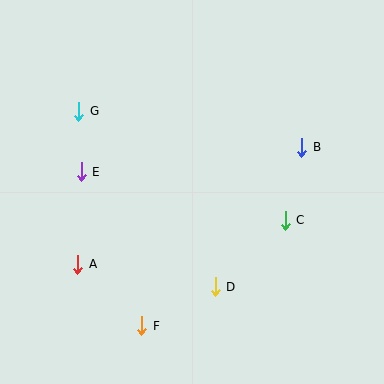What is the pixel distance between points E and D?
The distance between E and D is 176 pixels.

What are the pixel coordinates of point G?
Point G is at (79, 111).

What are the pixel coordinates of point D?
Point D is at (215, 287).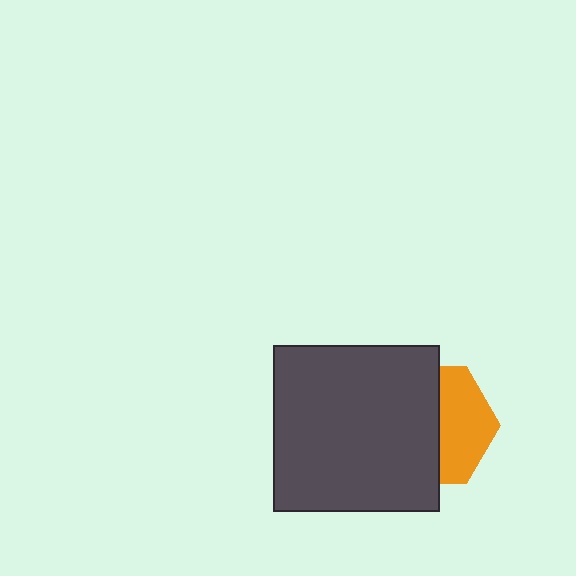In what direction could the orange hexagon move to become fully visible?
The orange hexagon could move right. That would shift it out from behind the dark gray square entirely.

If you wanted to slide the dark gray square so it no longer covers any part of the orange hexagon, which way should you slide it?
Slide it left — that is the most direct way to separate the two shapes.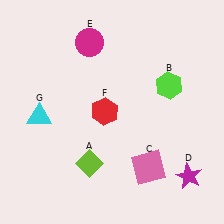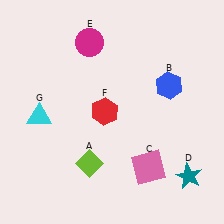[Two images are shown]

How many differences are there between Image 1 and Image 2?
There are 2 differences between the two images.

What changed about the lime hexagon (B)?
In Image 1, B is lime. In Image 2, it changed to blue.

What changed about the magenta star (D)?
In Image 1, D is magenta. In Image 2, it changed to teal.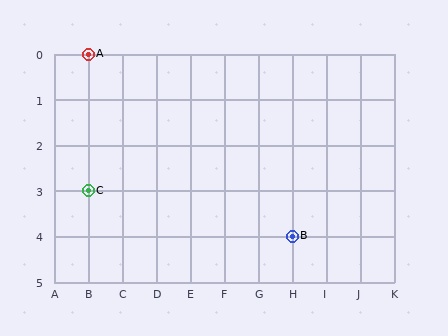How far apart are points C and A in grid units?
Points C and A are 3 rows apart.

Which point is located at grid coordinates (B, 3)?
Point C is at (B, 3).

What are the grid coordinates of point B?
Point B is at grid coordinates (H, 4).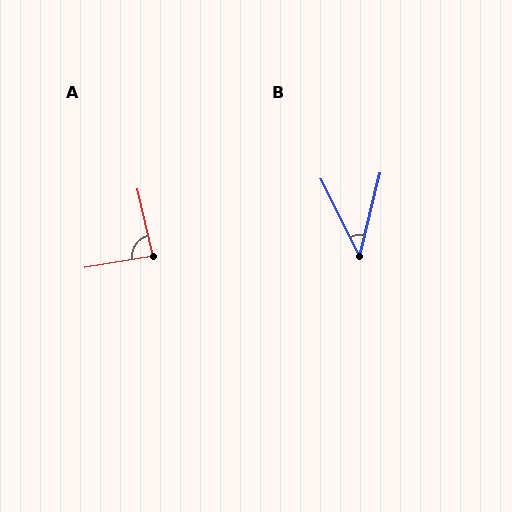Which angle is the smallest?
B, at approximately 40 degrees.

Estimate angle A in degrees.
Approximately 87 degrees.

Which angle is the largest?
A, at approximately 87 degrees.